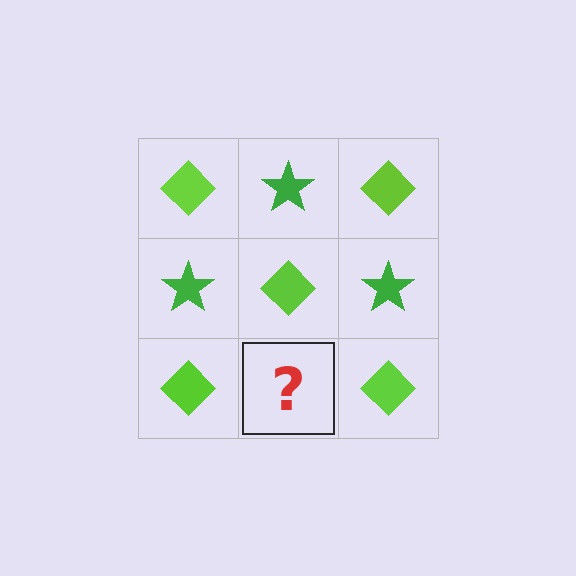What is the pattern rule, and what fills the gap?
The rule is that it alternates lime diamond and green star in a checkerboard pattern. The gap should be filled with a green star.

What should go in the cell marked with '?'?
The missing cell should contain a green star.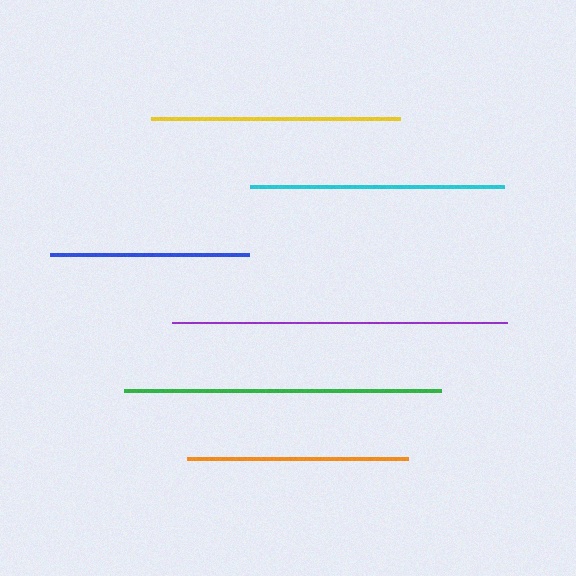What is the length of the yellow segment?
The yellow segment is approximately 250 pixels long.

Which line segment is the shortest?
The blue line is the shortest at approximately 199 pixels.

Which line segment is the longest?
The purple line is the longest at approximately 335 pixels.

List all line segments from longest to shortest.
From longest to shortest: purple, green, cyan, yellow, orange, blue.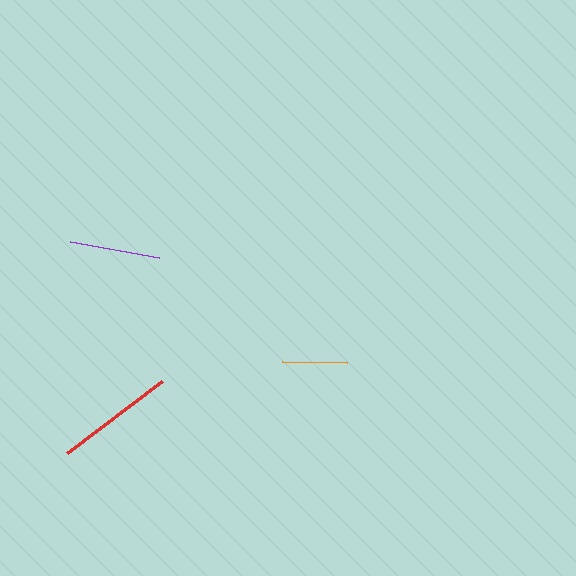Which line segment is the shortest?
The orange line is the shortest at approximately 65 pixels.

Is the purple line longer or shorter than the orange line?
The purple line is longer than the orange line.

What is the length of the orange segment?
The orange segment is approximately 65 pixels long.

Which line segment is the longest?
The red line is the longest at approximately 119 pixels.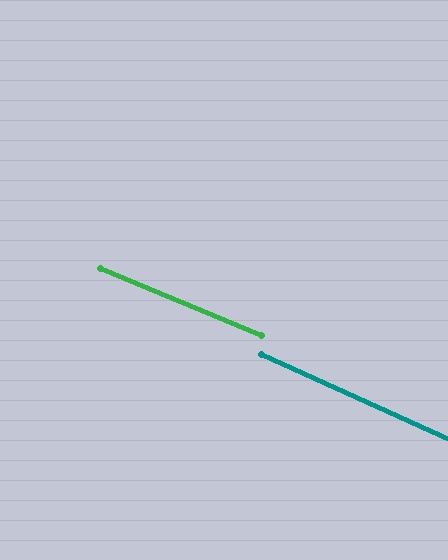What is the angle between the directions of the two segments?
Approximately 1 degree.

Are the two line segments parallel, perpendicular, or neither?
Parallel — their directions differ by only 1.5°.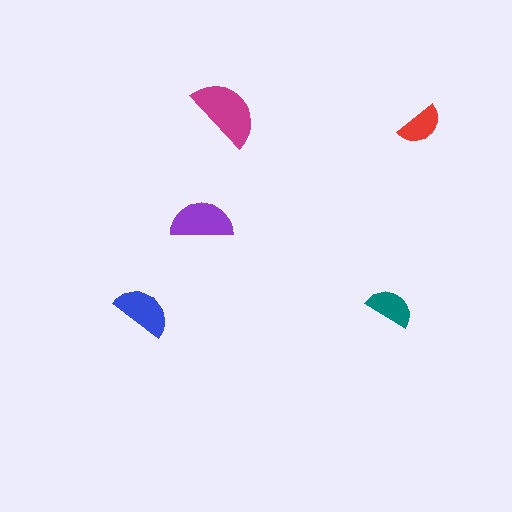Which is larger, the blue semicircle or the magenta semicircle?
The magenta one.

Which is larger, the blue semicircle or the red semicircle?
The blue one.